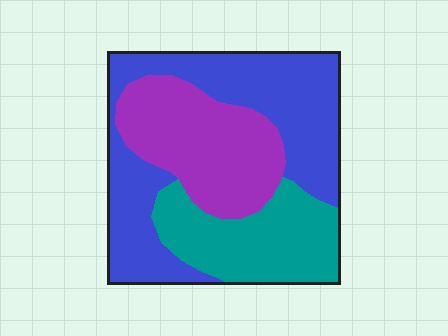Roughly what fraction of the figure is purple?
Purple covers roughly 30% of the figure.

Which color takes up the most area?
Blue, at roughly 45%.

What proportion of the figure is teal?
Teal takes up about one quarter (1/4) of the figure.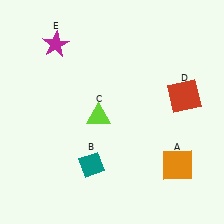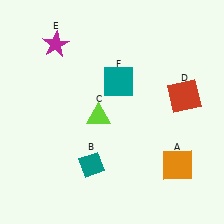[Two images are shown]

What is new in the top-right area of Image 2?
A teal square (F) was added in the top-right area of Image 2.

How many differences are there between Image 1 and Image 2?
There is 1 difference between the two images.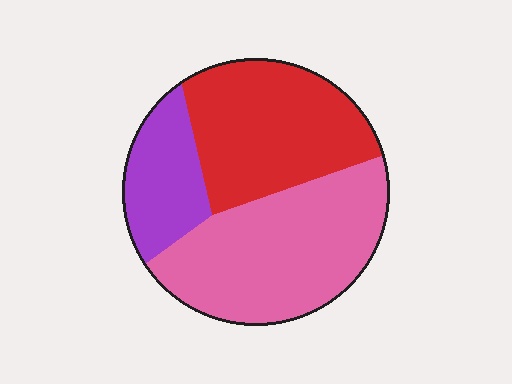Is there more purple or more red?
Red.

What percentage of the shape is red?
Red takes up about three eighths (3/8) of the shape.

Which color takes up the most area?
Pink, at roughly 45%.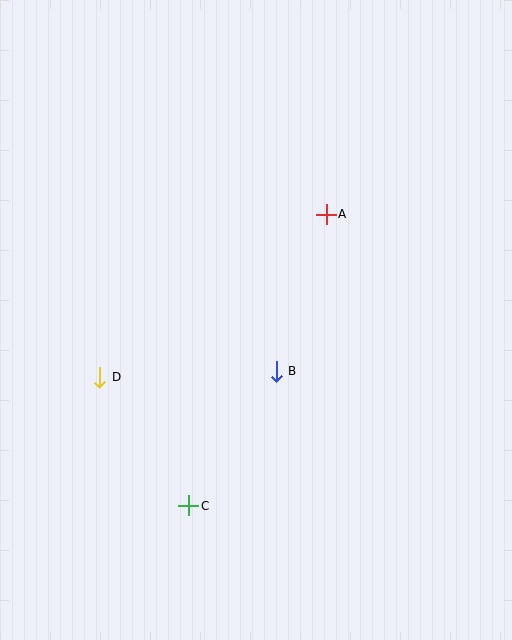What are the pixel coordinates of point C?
Point C is at (189, 506).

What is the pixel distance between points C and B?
The distance between C and B is 161 pixels.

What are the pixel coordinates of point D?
Point D is at (100, 377).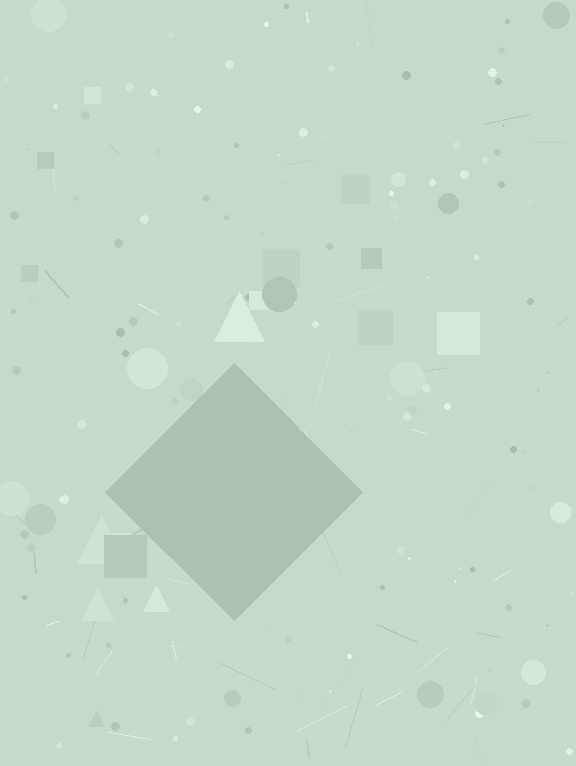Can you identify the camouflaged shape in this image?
The camouflaged shape is a diamond.